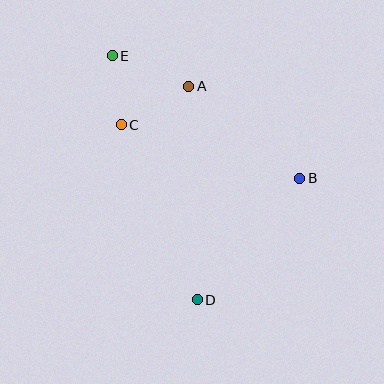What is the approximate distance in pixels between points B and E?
The distance between B and E is approximately 224 pixels.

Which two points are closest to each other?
Points C and E are closest to each other.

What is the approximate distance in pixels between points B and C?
The distance between B and C is approximately 186 pixels.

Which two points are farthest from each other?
Points D and E are farthest from each other.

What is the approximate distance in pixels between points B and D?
The distance between B and D is approximately 159 pixels.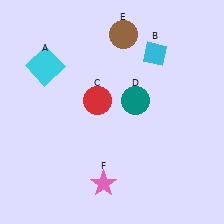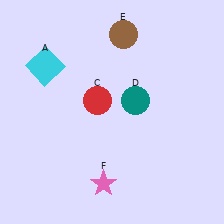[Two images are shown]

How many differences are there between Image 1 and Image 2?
There is 1 difference between the two images.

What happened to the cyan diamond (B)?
The cyan diamond (B) was removed in Image 2. It was in the top-right area of Image 1.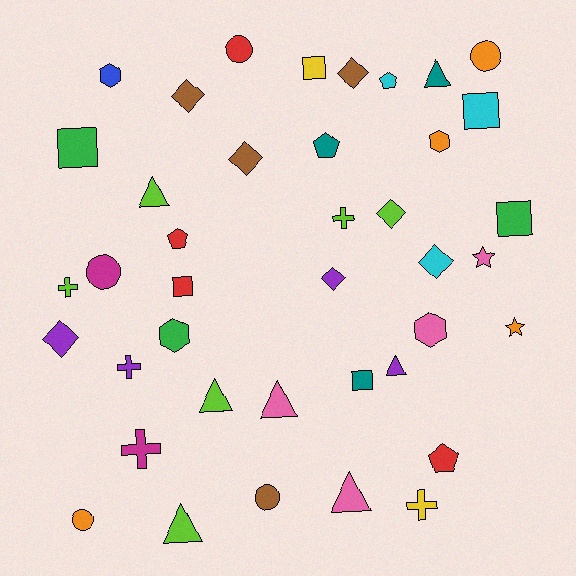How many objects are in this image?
There are 40 objects.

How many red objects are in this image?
There are 4 red objects.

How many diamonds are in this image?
There are 7 diamonds.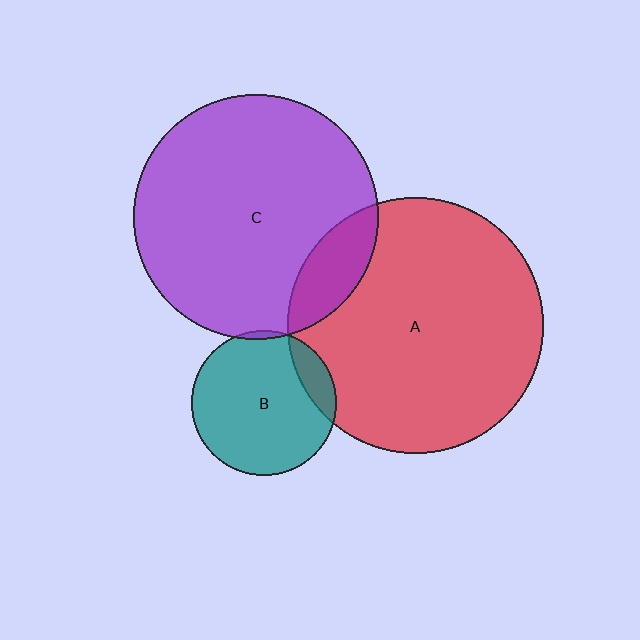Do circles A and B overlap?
Yes.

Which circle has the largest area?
Circle A (red).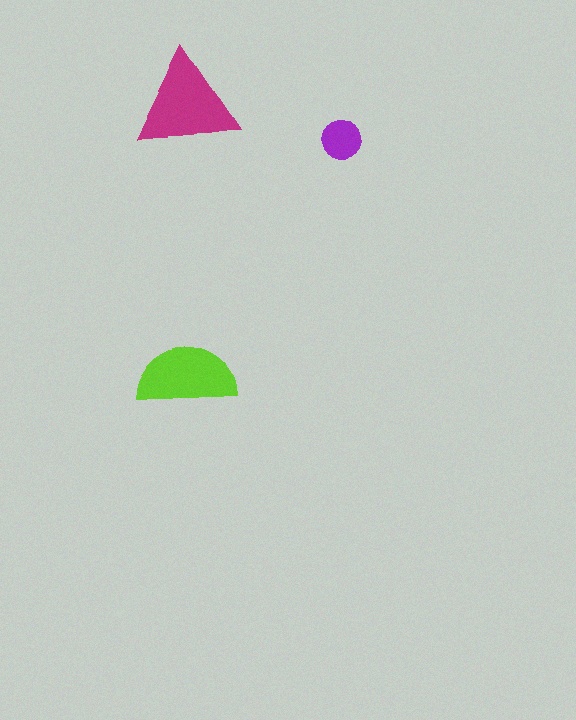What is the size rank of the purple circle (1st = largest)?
3rd.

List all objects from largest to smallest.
The magenta triangle, the lime semicircle, the purple circle.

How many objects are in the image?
There are 3 objects in the image.